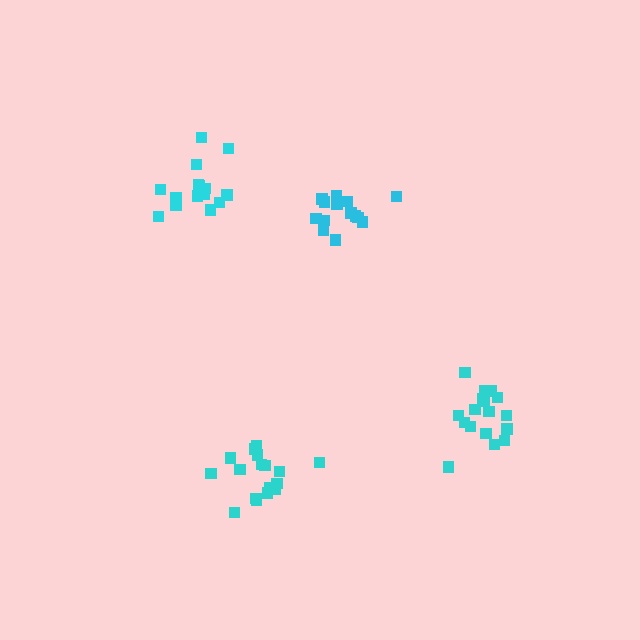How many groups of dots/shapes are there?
There are 4 groups.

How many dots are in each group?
Group 1: 15 dots, Group 2: 17 dots, Group 3: 14 dots, Group 4: 17 dots (63 total).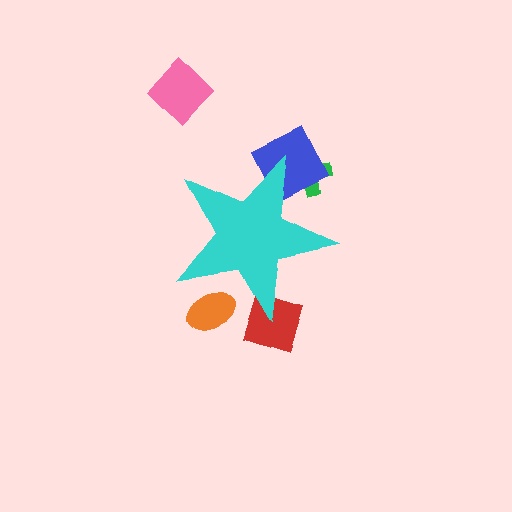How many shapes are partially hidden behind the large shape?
4 shapes are partially hidden.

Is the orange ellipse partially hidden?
Yes, the orange ellipse is partially hidden behind the cyan star.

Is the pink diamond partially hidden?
No, the pink diamond is fully visible.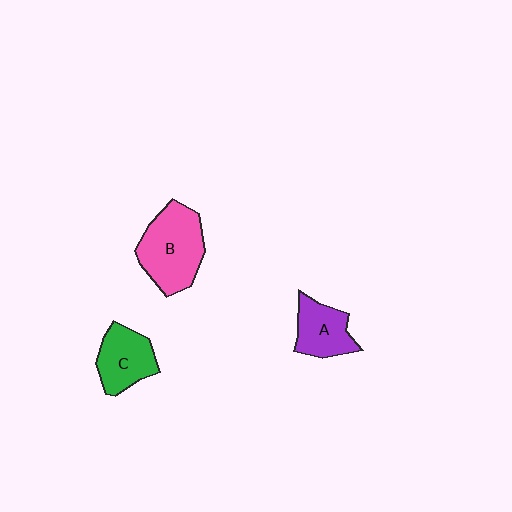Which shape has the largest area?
Shape B (pink).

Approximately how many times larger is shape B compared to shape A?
Approximately 1.6 times.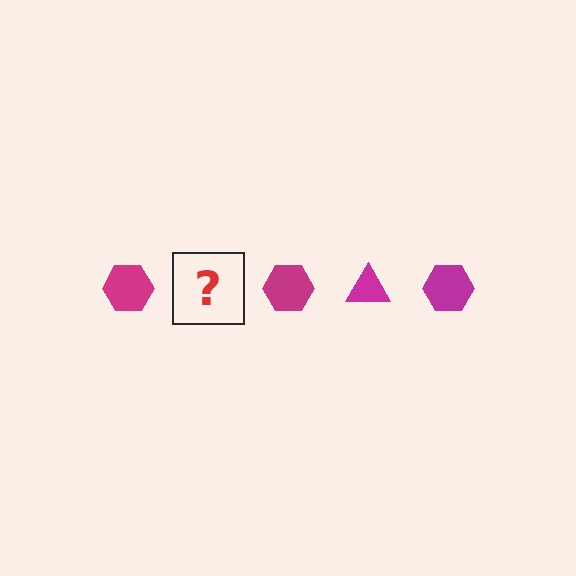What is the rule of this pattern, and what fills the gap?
The rule is that the pattern cycles through hexagon, triangle shapes in magenta. The gap should be filled with a magenta triangle.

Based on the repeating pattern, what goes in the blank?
The blank should be a magenta triangle.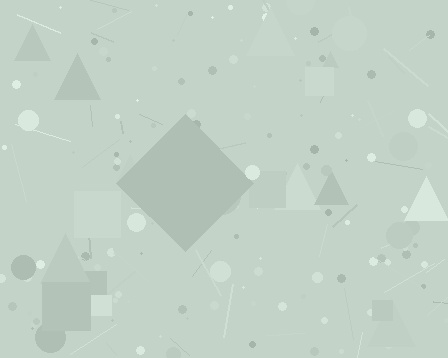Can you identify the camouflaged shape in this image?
The camouflaged shape is a diamond.